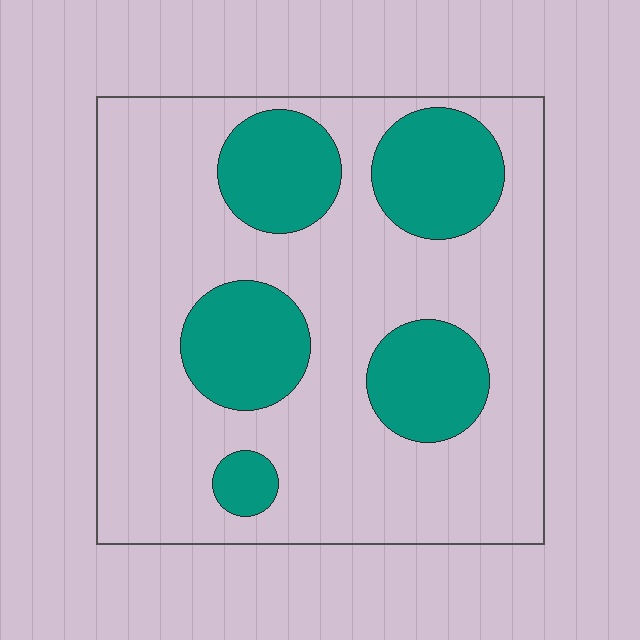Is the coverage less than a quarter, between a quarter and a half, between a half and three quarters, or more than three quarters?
Between a quarter and a half.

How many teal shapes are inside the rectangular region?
5.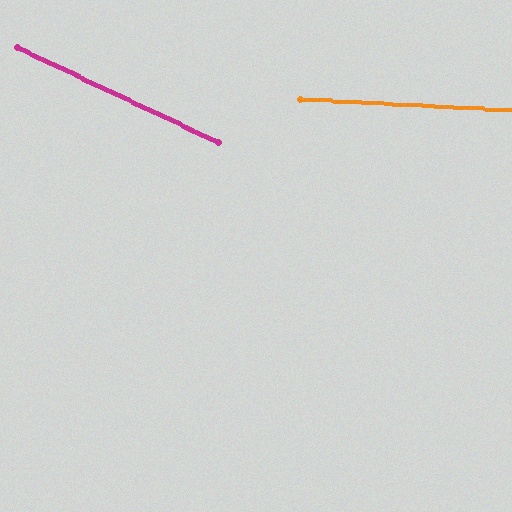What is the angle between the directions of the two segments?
Approximately 22 degrees.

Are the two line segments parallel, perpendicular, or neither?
Neither parallel nor perpendicular — they differ by about 22°.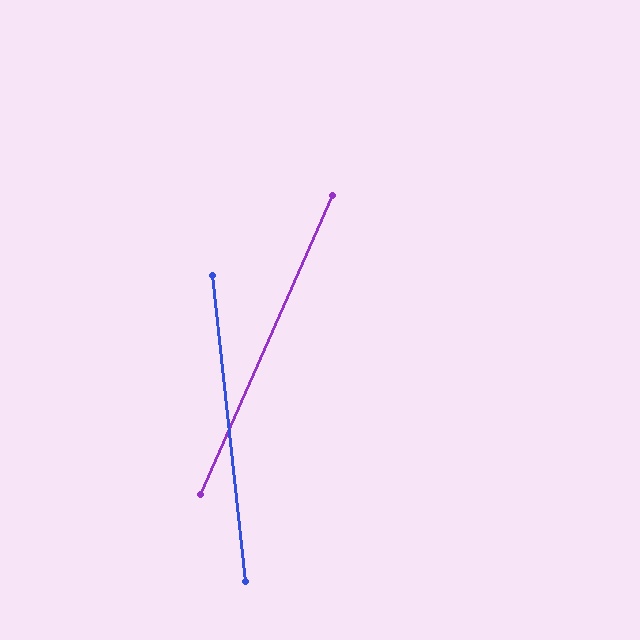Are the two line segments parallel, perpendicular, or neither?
Neither parallel nor perpendicular — they differ by about 30°.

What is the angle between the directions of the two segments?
Approximately 30 degrees.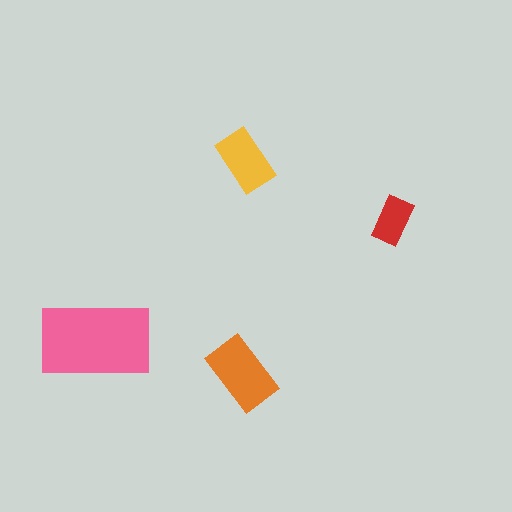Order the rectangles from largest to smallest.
the pink one, the orange one, the yellow one, the red one.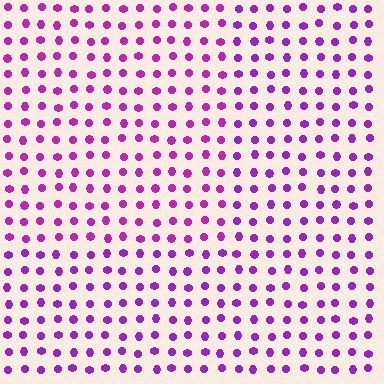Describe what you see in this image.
The image is filled with small purple elements in a uniform arrangement. A rectangle-shaped region is visible where the elements are tinted to a slightly different hue, forming a subtle color boundary.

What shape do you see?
I see a rectangle.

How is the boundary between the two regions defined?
The boundary is defined purely by a slight shift in hue (about 19 degrees). Spacing, size, and orientation are identical on both sides.